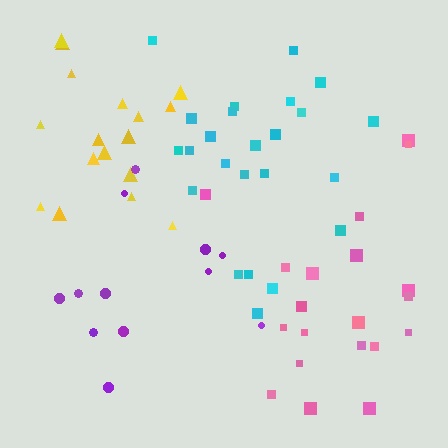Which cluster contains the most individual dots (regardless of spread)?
Cyan (24).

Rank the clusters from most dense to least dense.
cyan, pink, yellow, purple.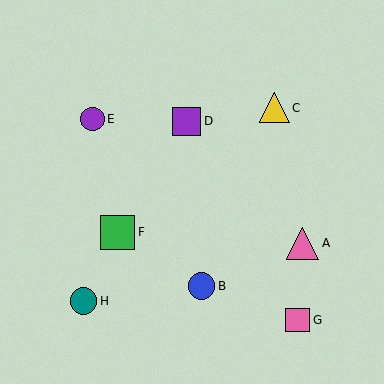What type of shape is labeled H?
Shape H is a teal circle.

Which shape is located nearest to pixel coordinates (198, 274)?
The blue circle (labeled B) at (201, 286) is nearest to that location.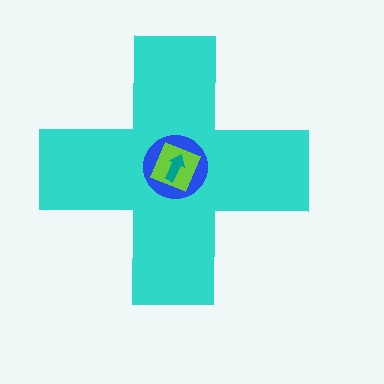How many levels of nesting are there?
4.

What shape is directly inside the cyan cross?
The blue circle.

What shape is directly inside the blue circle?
The lime square.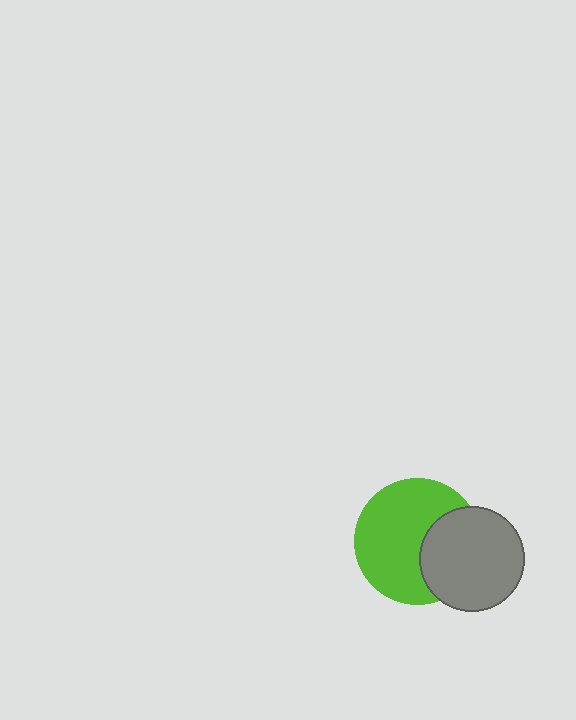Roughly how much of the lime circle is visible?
Most of it is visible (roughly 67%).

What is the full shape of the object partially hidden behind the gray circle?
The partially hidden object is a lime circle.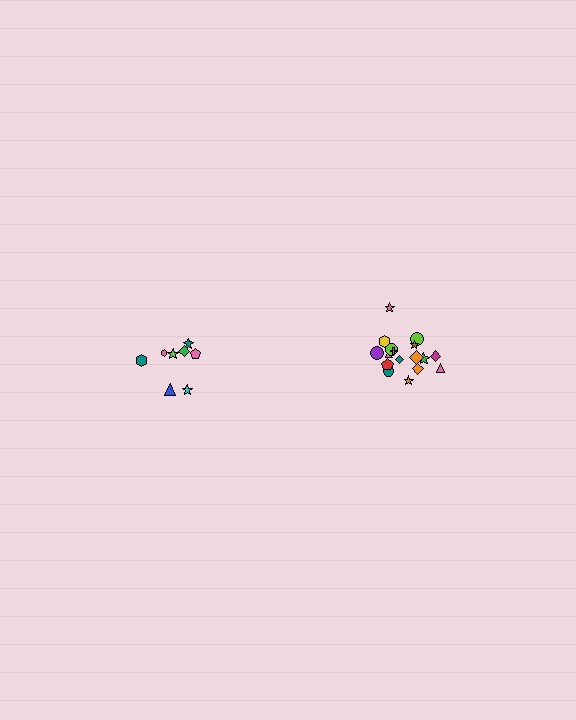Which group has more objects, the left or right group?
The right group.